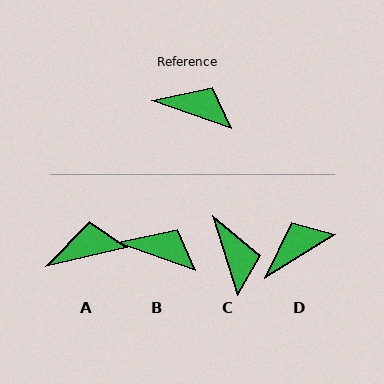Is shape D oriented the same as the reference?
No, it is off by about 51 degrees.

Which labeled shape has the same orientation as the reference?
B.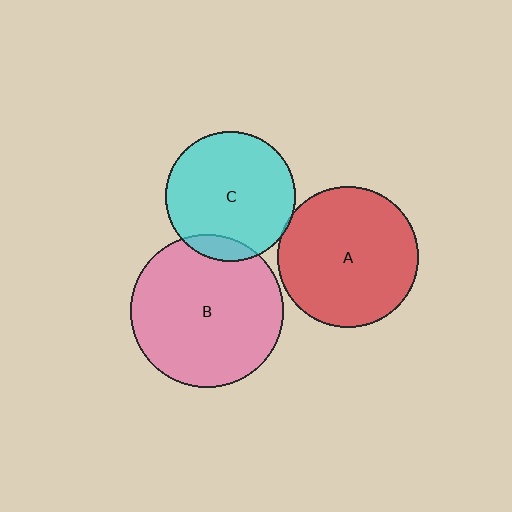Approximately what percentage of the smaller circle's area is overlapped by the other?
Approximately 10%.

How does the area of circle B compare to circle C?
Approximately 1.4 times.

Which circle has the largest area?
Circle B (pink).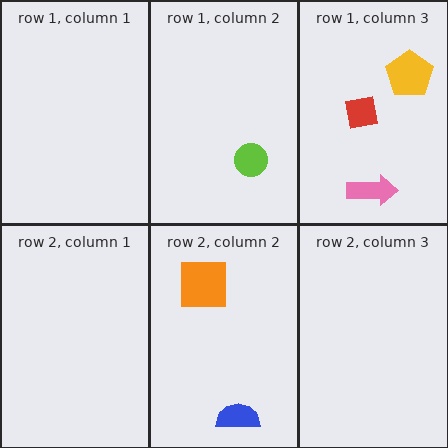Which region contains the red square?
The row 1, column 3 region.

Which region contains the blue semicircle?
The row 2, column 2 region.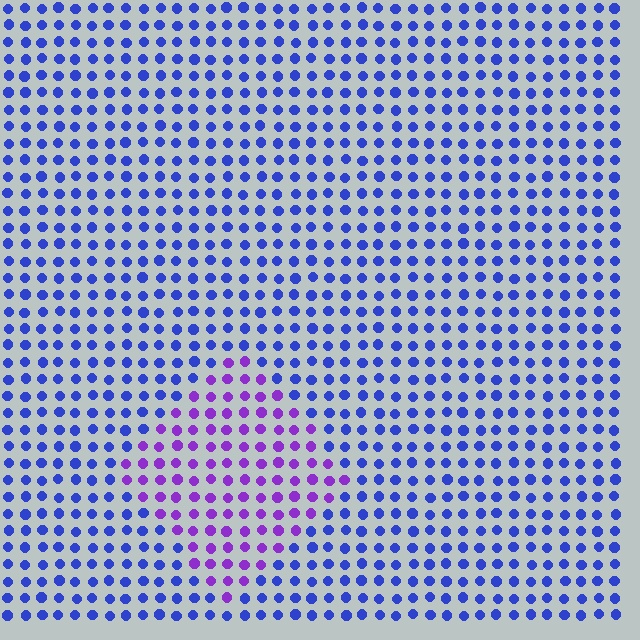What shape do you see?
I see a diamond.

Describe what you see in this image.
The image is filled with small blue elements in a uniform arrangement. A diamond-shaped region is visible where the elements are tinted to a slightly different hue, forming a subtle color boundary.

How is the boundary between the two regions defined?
The boundary is defined purely by a slight shift in hue (about 44 degrees). Spacing, size, and orientation are identical on both sides.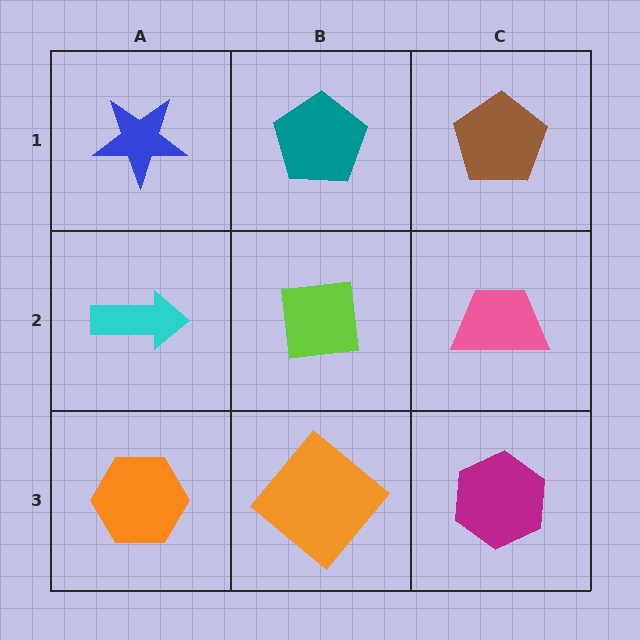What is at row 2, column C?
A pink trapezoid.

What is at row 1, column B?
A teal pentagon.